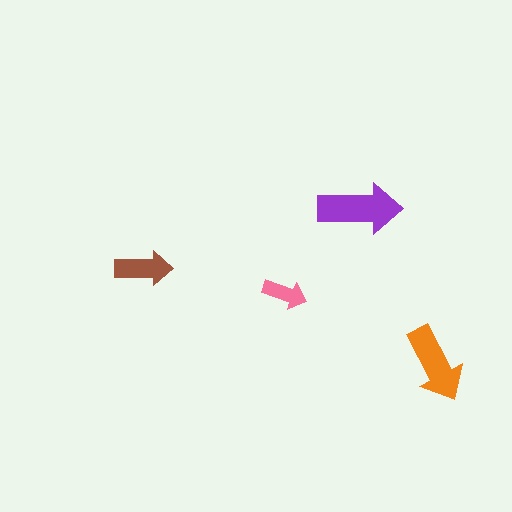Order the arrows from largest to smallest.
the purple one, the orange one, the brown one, the pink one.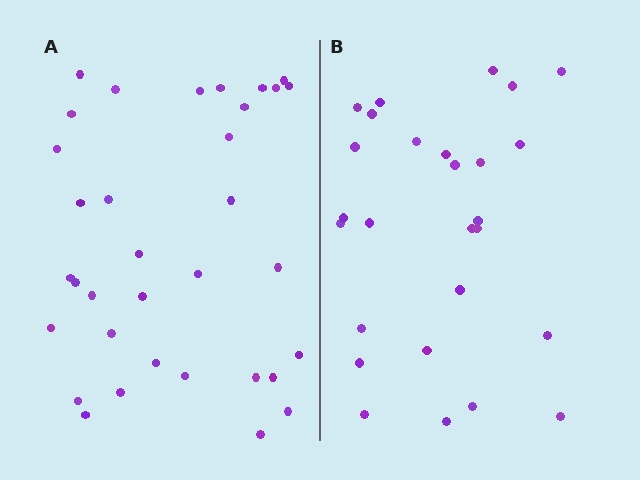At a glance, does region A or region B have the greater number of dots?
Region A (the left region) has more dots.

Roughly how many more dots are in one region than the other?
Region A has roughly 8 or so more dots than region B.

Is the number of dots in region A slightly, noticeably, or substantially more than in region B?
Region A has noticeably more, but not dramatically so. The ratio is roughly 1.3 to 1.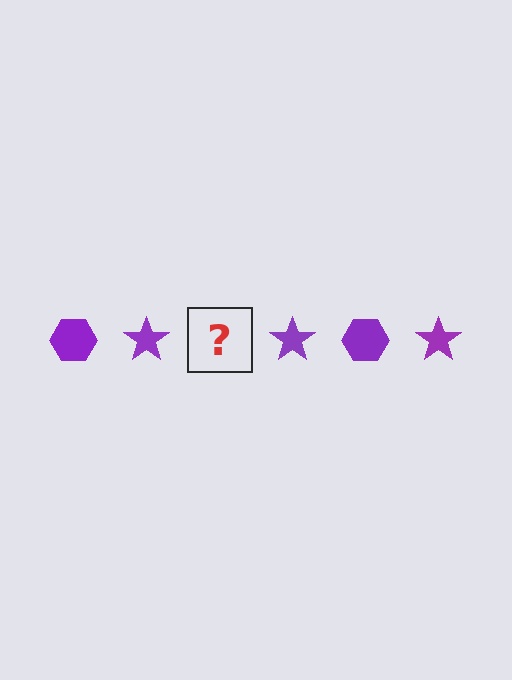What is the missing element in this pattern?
The missing element is a purple hexagon.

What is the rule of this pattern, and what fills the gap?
The rule is that the pattern cycles through hexagon, star shapes in purple. The gap should be filled with a purple hexagon.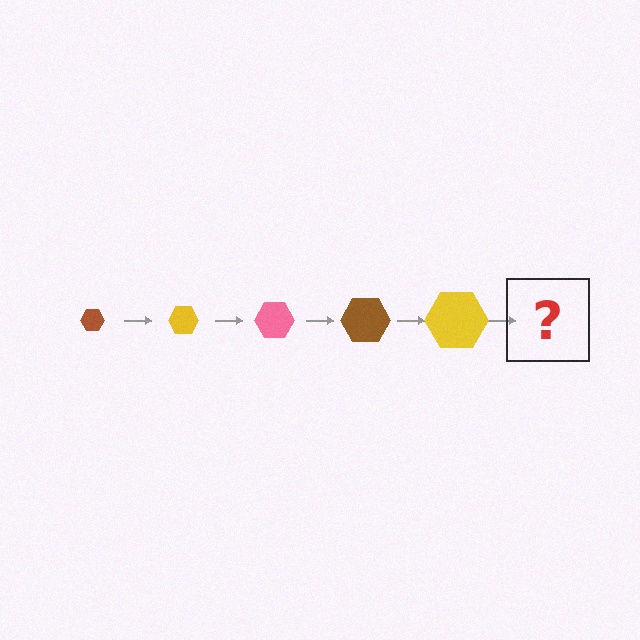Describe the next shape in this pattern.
It should be a pink hexagon, larger than the previous one.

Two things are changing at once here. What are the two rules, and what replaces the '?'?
The two rules are that the hexagon grows larger each step and the color cycles through brown, yellow, and pink. The '?' should be a pink hexagon, larger than the previous one.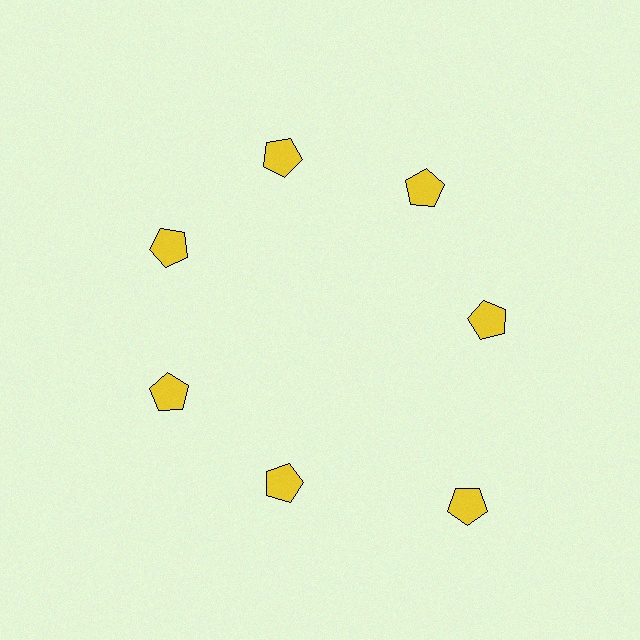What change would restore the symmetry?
The symmetry would be restored by moving it inward, back onto the ring so that all 7 pentagons sit at equal angles and equal distance from the center.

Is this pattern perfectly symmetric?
No. The 7 yellow pentagons are arranged in a ring, but one element near the 5 o'clock position is pushed outward from the center, breaking the 7-fold rotational symmetry.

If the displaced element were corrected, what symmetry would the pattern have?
It would have 7-fold rotational symmetry — the pattern would map onto itself every 51 degrees.